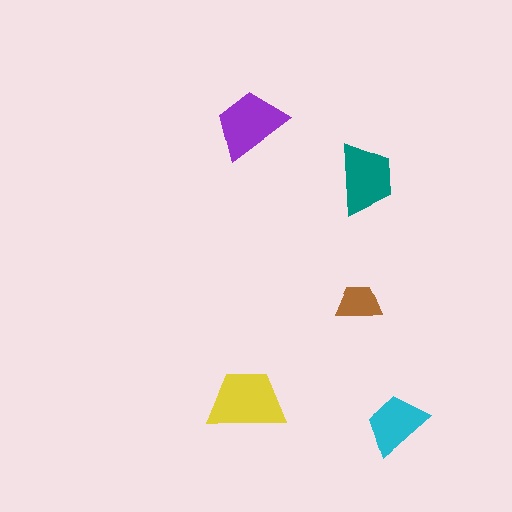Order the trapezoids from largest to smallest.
the yellow one, the purple one, the teal one, the cyan one, the brown one.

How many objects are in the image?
There are 5 objects in the image.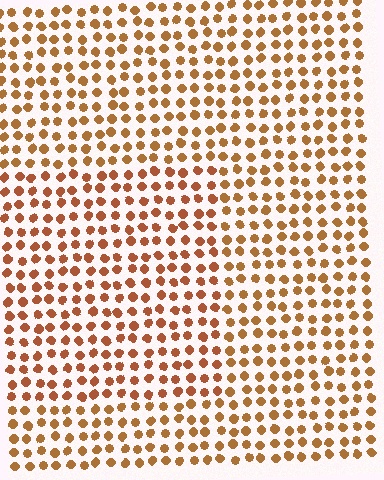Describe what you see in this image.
The image is filled with small brown elements in a uniform arrangement. A rectangle-shaped region is visible where the elements are tinted to a slightly different hue, forming a subtle color boundary.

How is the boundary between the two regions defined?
The boundary is defined purely by a slight shift in hue (about 15 degrees). Spacing, size, and orientation are identical on both sides.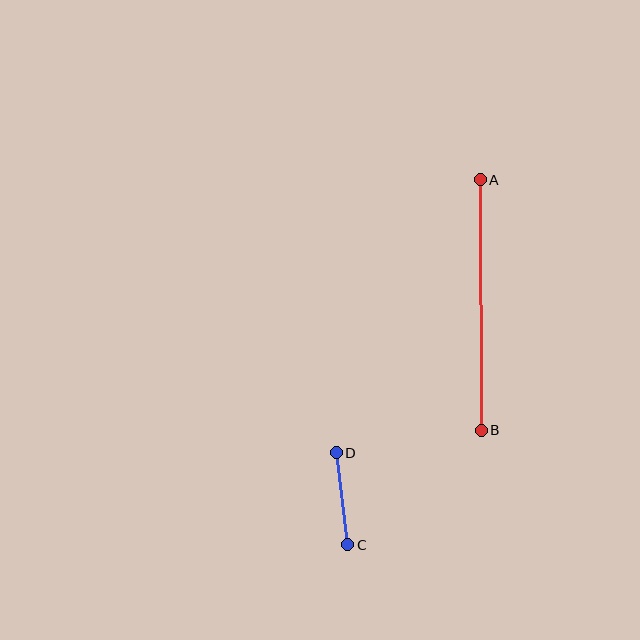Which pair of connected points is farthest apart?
Points A and B are farthest apart.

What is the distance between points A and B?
The distance is approximately 250 pixels.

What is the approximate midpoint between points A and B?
The midpoint is at approximately (481, 305) pixels.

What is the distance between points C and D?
The distance is approximately 93 pixels.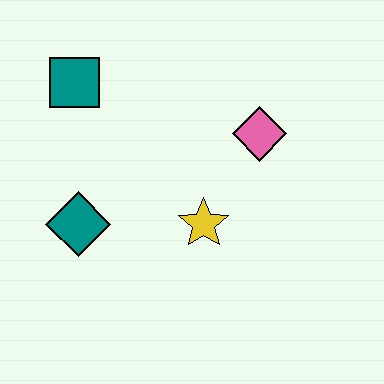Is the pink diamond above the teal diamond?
Yes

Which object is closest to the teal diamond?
The yellow star is closest to the teal diamond.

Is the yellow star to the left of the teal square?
No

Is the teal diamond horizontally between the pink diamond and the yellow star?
No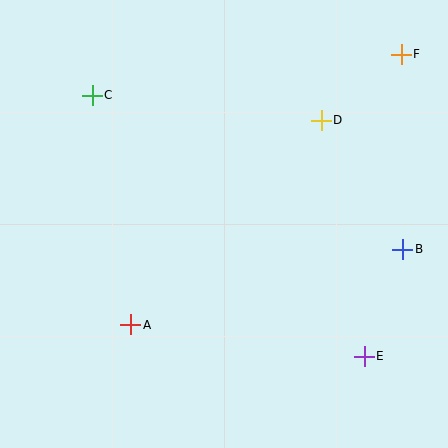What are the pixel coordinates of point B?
Point B is at (403, 249).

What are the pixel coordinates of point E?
Point E is at (364, 356).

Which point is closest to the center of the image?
Point A at (131, 325) is closest to the center.